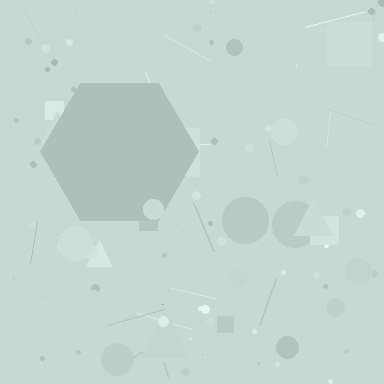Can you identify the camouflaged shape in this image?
The camouflaged shape is a hexagon.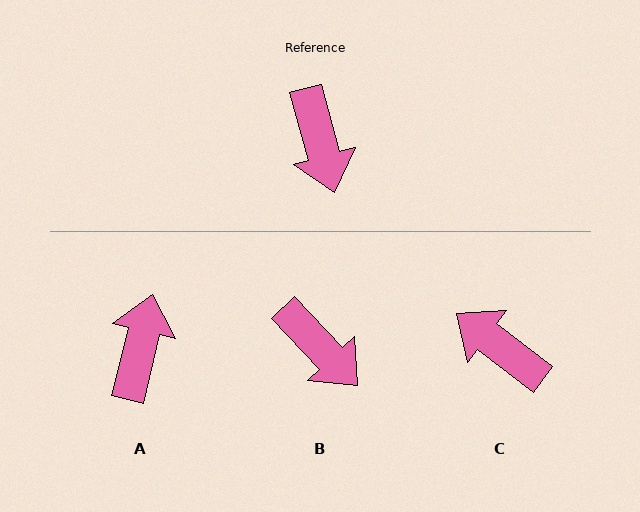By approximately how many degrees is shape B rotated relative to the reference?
Approximately 28 degrees counter-clockwise.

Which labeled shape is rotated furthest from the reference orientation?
A, about 151 degrees away.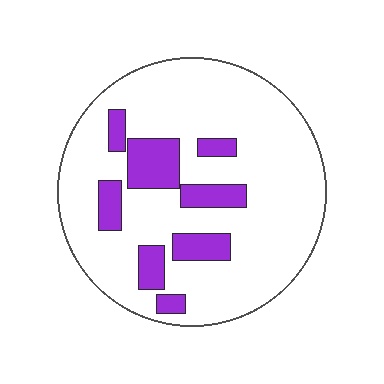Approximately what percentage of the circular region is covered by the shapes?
Approximately 20%.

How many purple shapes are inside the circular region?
8.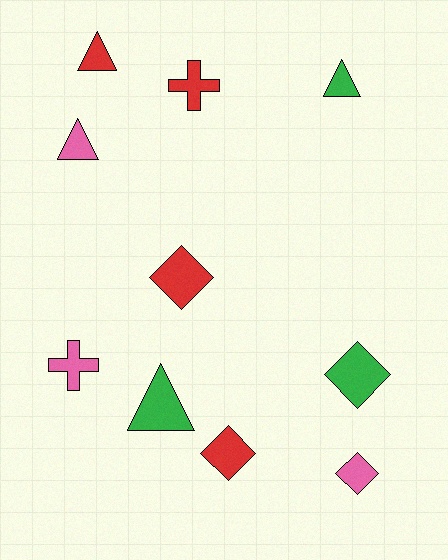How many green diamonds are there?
There is 1 green diamond.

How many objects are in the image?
There are 10 objects.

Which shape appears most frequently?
Triangle, with 4 objects.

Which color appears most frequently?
Red, with 4 objects.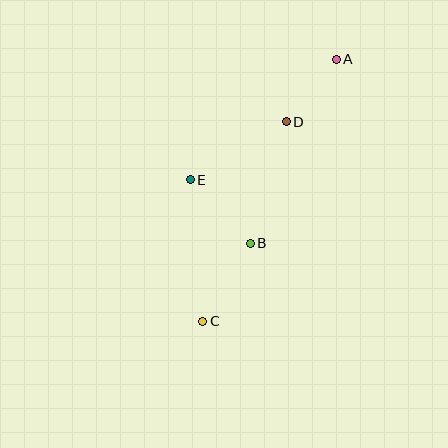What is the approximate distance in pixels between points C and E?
The distance between C and E is approximately 142 pixels.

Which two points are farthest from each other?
Points A and C are farthest from each other.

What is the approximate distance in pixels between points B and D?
The distance between B and D is approximately 127 pixels.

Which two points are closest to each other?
Points A and D are closest to each other.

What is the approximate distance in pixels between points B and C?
The distance between B and C is approximately 91 pixels.